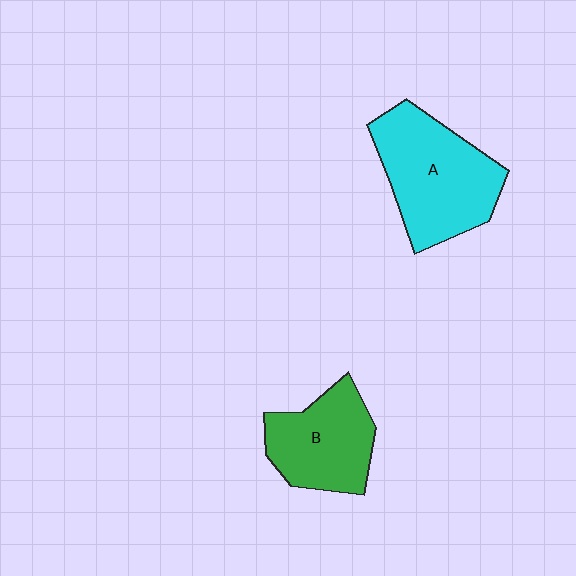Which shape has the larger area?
Shape A (cyan).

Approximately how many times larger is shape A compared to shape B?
Approximately 1.4 times.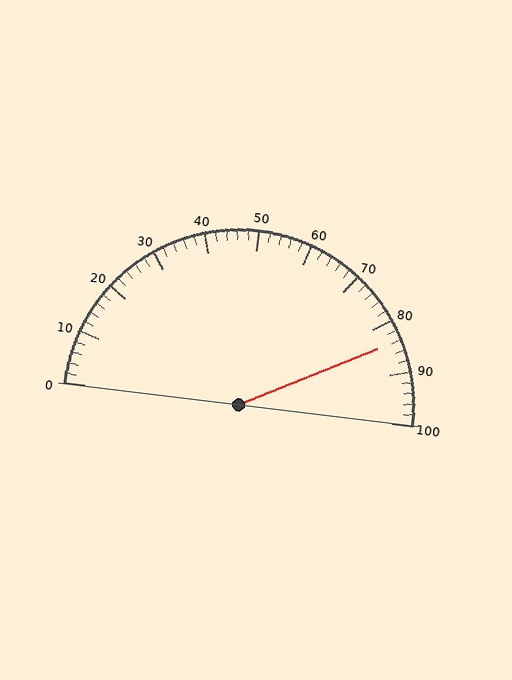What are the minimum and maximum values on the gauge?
The gauge ranges from 0 to 100.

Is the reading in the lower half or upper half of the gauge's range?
The reading is in the upper half of the range (0 to 100).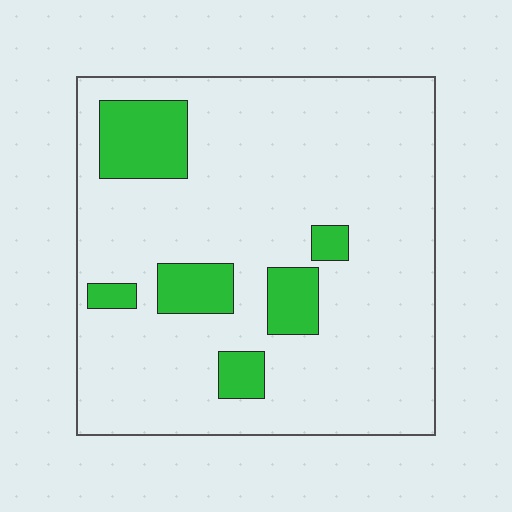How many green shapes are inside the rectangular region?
6.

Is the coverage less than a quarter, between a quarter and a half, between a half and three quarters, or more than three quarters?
Less than a quarter.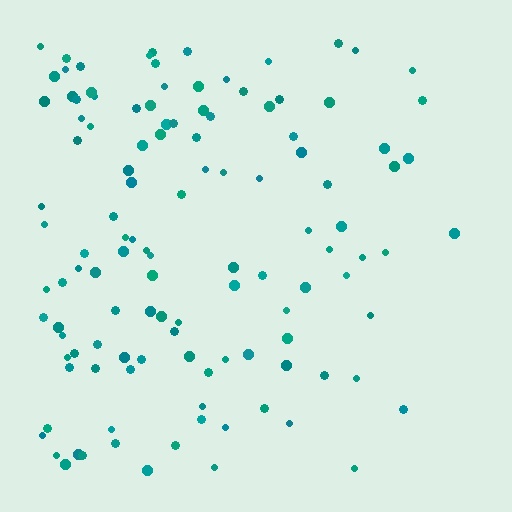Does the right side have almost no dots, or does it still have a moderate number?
Still a moderate number, just noticeably fewer than the left.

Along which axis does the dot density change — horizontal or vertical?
Horizontal.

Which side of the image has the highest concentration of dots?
The left.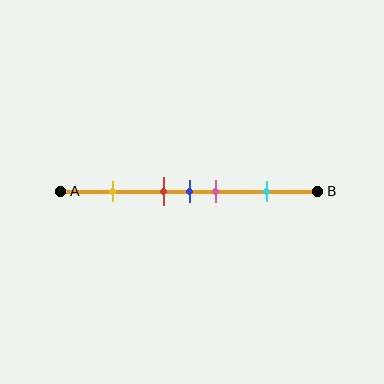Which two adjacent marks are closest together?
The red and blue marks are the closest adjacent pair.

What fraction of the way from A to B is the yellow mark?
The yellow mark is approximately 20% (0.2) of the way from A to B.